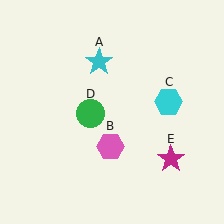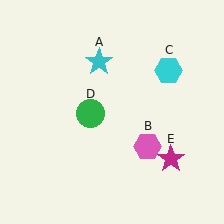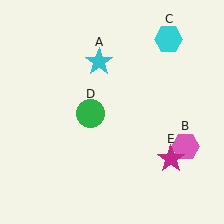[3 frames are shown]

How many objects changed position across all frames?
2 objects changed position: pink hexagon (object B), cyan hexagon (object C).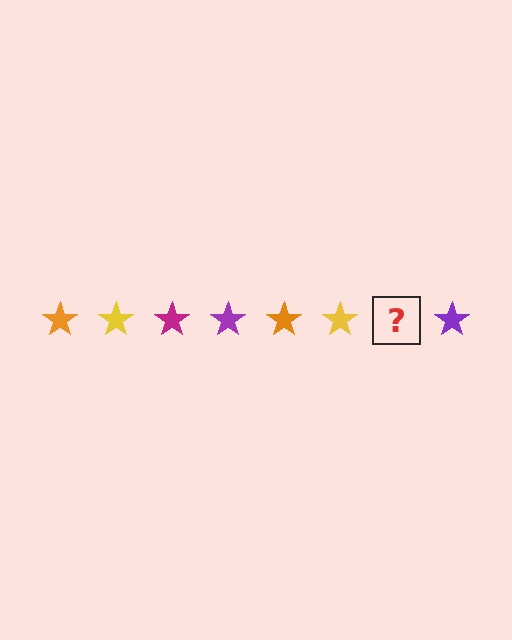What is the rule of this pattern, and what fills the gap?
The rule is that the pattern cycles through orange, yellow, magenta, purple stars. The gap should be filled with a magenta star.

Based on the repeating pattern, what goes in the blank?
The blank should be a magenta star.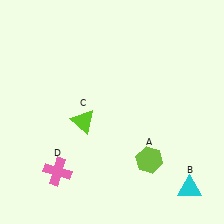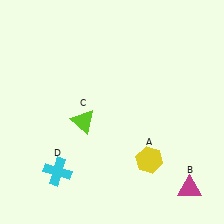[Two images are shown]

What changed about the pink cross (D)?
In Image 1, D is pink. In Image 2, it changed to cyan.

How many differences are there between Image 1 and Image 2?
There are 3 differences between the two images.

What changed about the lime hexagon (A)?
In Image 1, A is lime. In Image 2, it changed to yellow.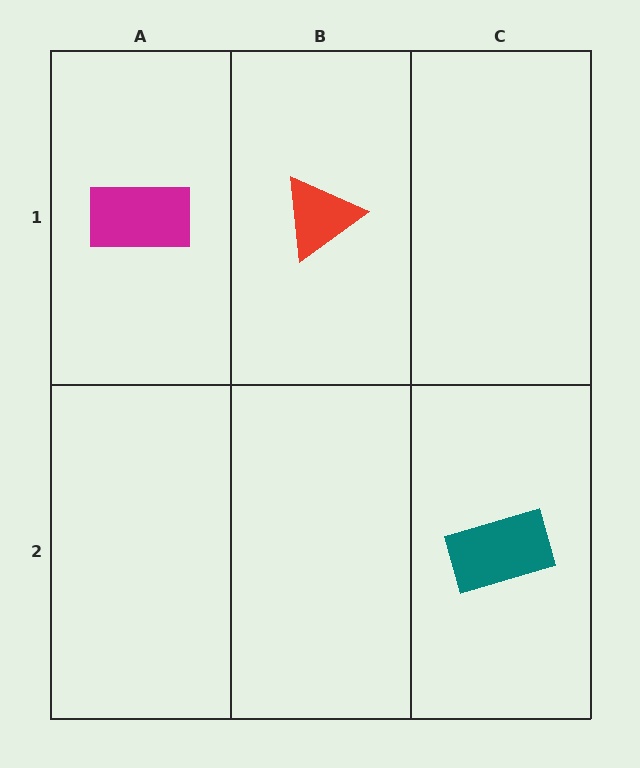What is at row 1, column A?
A magenta rectangle.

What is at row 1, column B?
A red triangle.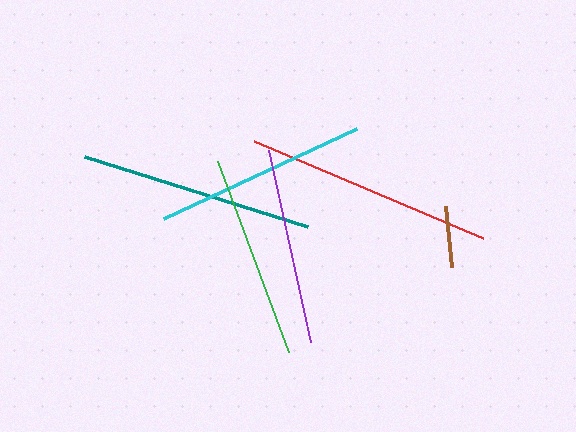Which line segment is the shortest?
The brown line is the shortest at approximately 62 pixels.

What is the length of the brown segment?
The brown segment is approximately 62 pixels long.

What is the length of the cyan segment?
The cyan segment is approximately 212 pixels long.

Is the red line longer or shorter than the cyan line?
The red line is longer than the cyan line.